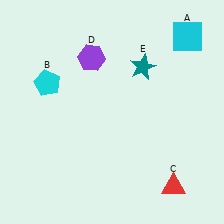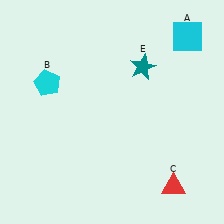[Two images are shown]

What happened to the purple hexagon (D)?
The purple hexagon (D) was removed in Image 2. It was in the top-left area of Image 1.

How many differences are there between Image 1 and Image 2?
There is 1 difference between the two images.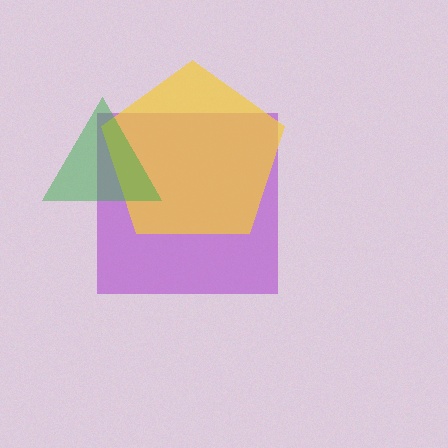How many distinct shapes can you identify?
There are 3 distinct shapes: a purple square, a yellow pentagon, a green triangle.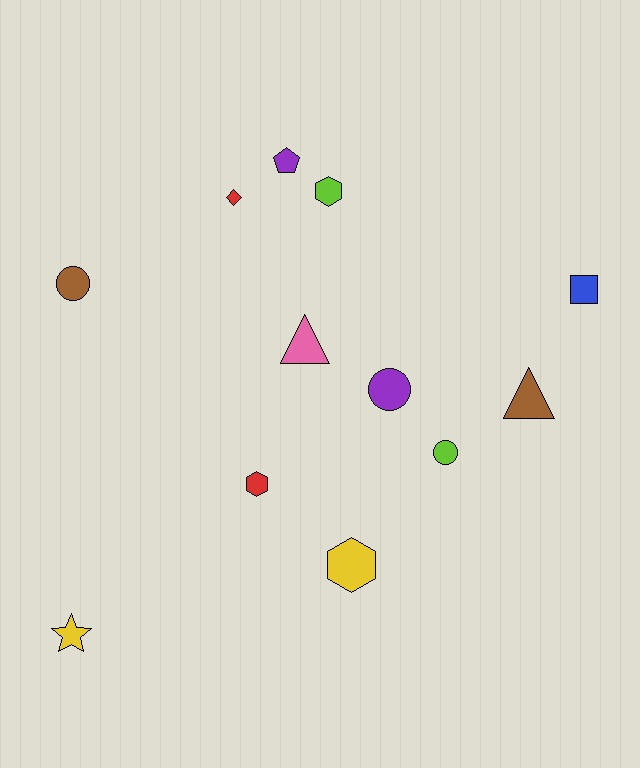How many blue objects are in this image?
There is 1 blue object.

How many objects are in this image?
There are 12 objects.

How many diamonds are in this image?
There is 1 diamond.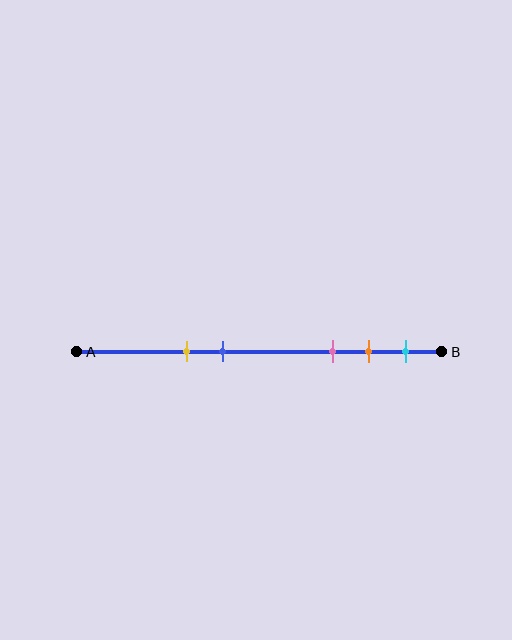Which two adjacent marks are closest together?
The orange and cyan marks are the closest adjacent pair.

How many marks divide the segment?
There are 5 marks dividing the segment.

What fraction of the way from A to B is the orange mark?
The orange mark is approximately 80% (0.8) of the way from A to B.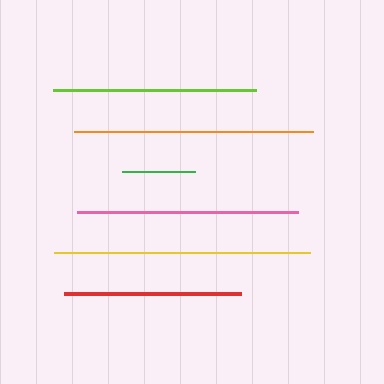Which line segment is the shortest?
The green line is the shortest at approximately 73 pixels.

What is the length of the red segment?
The red segment is approximately 177 pixels long.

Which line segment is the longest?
The yellow line is the longest at approximately 256 pixels.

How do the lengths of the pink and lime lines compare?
The pink and lime lines are approximately the same length.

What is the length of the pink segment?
The pink segment is approximately 222 pixels long.